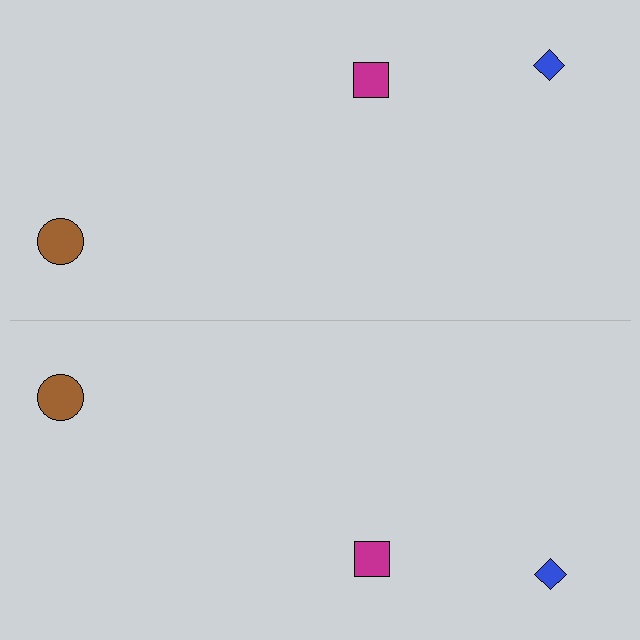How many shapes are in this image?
There are 6 shapes in this image.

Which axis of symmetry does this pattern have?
The pattern has a horizontal axis of symmetry running through the center of the image.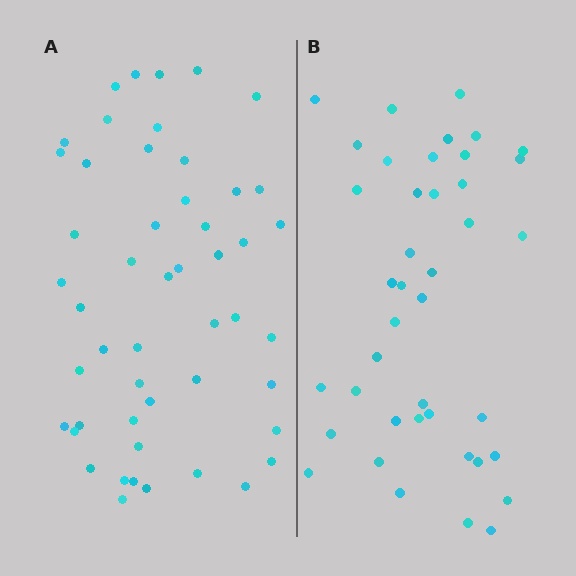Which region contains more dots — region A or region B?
Region A (the left region) has more dots.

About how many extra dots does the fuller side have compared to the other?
Region A has roughly 8 or so more dots than region B.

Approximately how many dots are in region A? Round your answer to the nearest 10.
About 50 dots.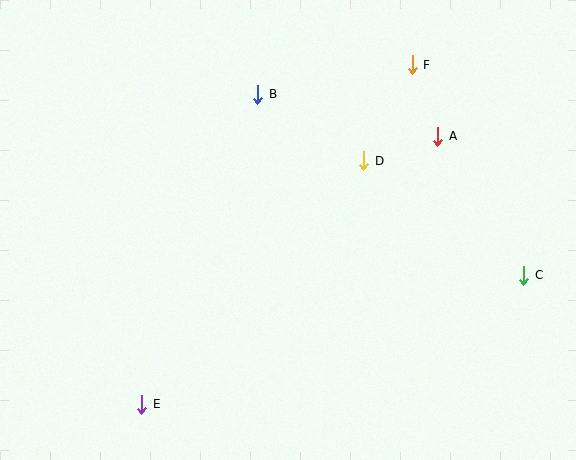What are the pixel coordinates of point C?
Point C is at (524, 275).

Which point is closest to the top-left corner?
Point B is closest to the top-left corner.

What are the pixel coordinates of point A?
Point A is at (438, 136).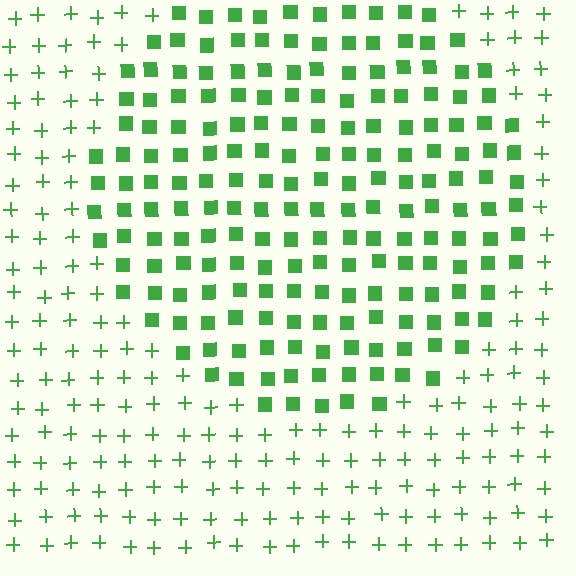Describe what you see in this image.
The image is filled with small green elements arranged in a uniform grid. A circle-shaped region contains squares, while the surrounding area contains plus signs. The boundary is defined purely by the change in element shape.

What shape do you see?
I see a circle.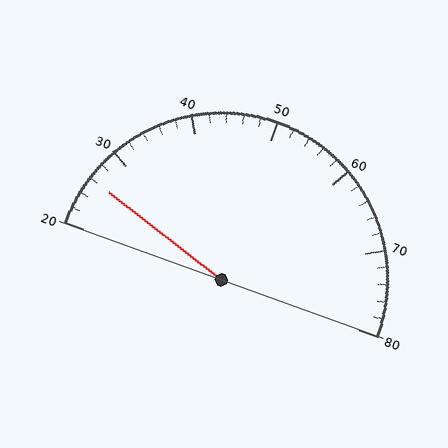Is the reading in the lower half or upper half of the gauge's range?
The reading is in the lower half of the range (20 to 80).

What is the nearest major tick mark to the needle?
The nearest major tick mark is 30.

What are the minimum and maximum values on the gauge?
The gauge ranges from 20 to 80.